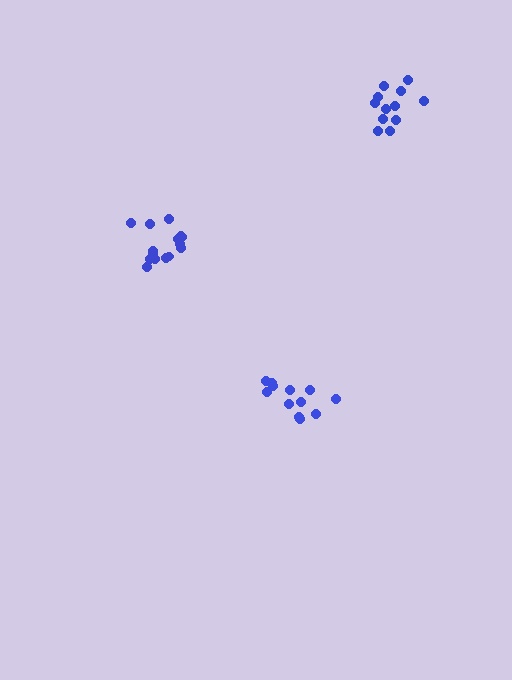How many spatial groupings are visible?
There are 3 spatial groupings.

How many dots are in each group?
Group 1: 12 dots, Group 2: 15 dots, Group 3: 12 dots (39 total).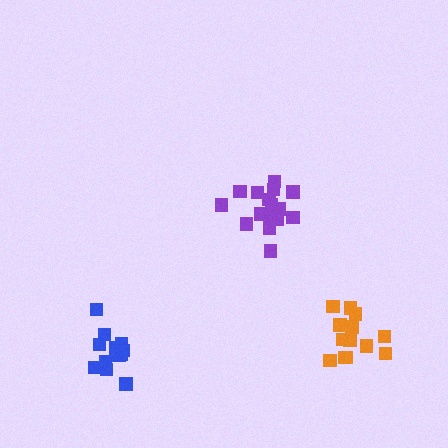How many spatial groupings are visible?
There are 3 spatial groupings.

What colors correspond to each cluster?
The clusters are colored: purple, orange, blue.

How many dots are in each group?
Group 1: 17 dots, Group 2: 13 dots, Group 3: 12 dots (42 total).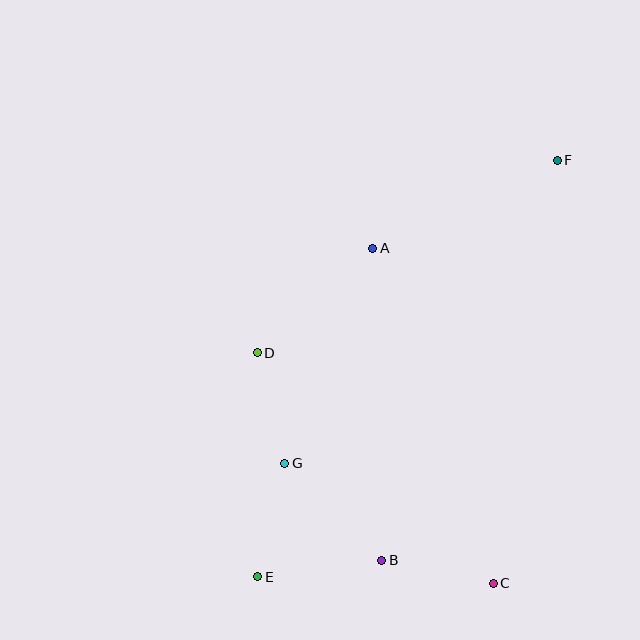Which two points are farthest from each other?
Points E and F are farthest from each other.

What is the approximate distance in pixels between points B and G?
The distance between B and G is approximately 137 pixels.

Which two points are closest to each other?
Points D and G are closest to each other.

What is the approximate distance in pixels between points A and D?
The distance between A and D is approximately 156 pixels.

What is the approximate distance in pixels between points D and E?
The distance between D and E is approximately 224 pixels.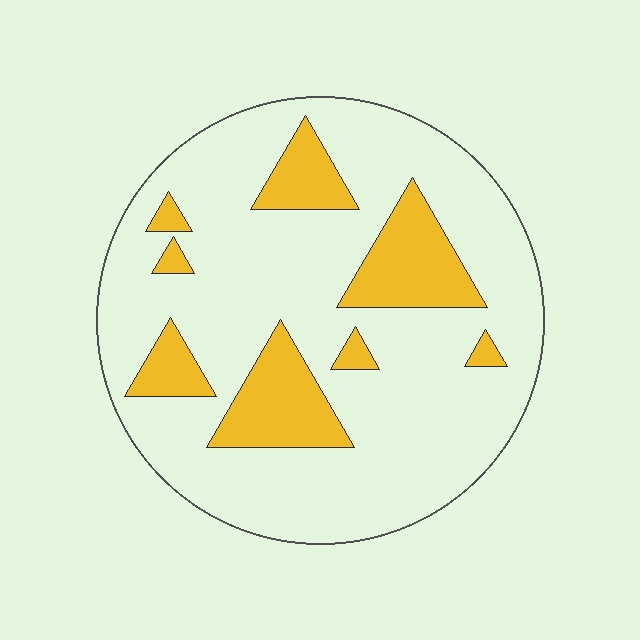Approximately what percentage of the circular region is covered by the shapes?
Approximately 20%.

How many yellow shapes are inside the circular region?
8.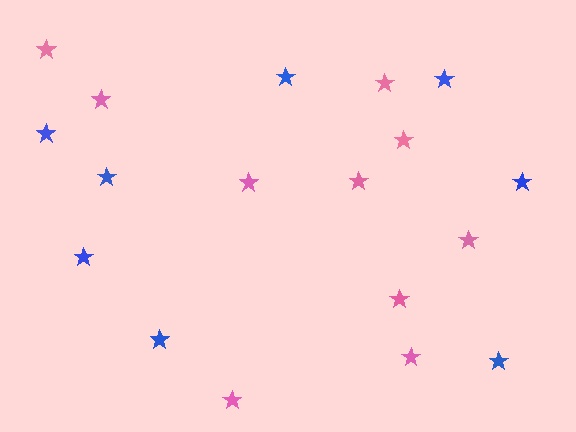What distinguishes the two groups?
There are 2 groups: one group of blue stars (8) and one group of pink stars (10).